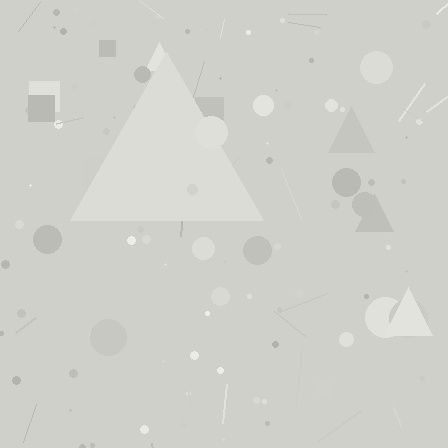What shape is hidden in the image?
A triangle is hidden in the image.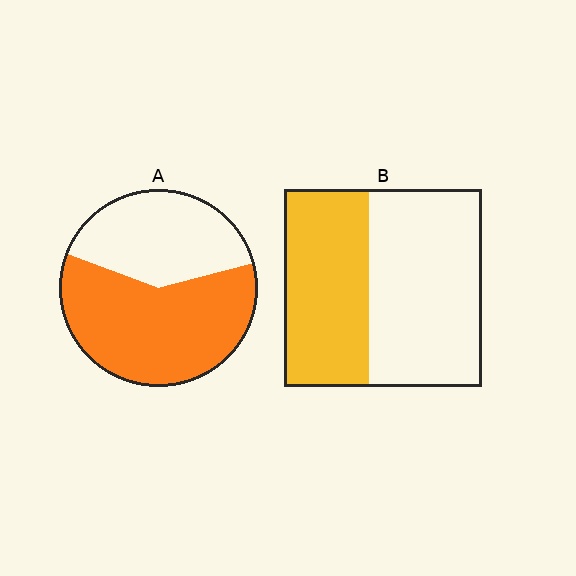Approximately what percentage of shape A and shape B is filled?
A is approximately 60% and B is approximately 45%.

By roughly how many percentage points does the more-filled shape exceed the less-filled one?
By roughly 15 percentage points (A over B).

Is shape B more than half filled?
No.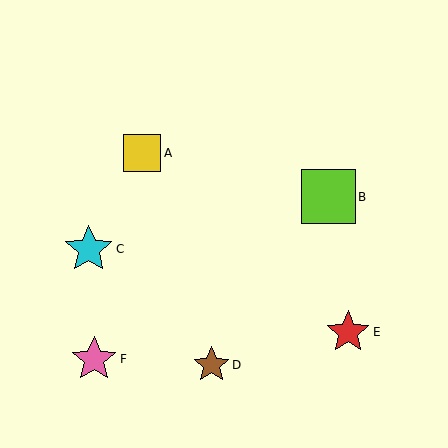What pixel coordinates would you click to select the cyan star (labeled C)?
Click at (89, 249) to select the cyan star C.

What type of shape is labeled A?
Shape A is a yellow square.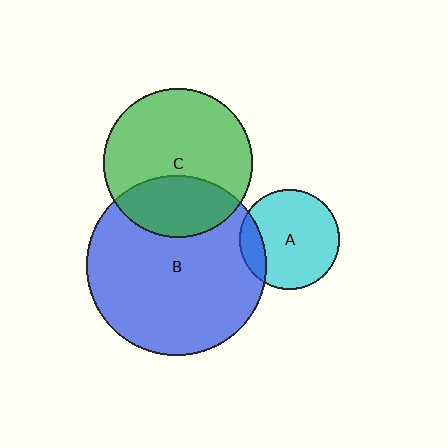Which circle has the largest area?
Circle B (blue).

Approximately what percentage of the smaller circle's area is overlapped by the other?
Approximately 15%.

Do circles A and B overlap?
Yes.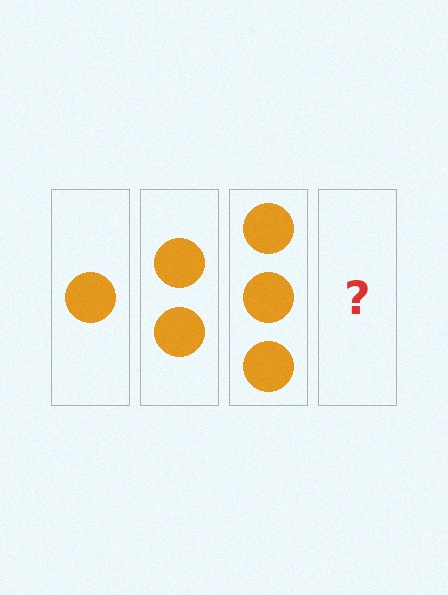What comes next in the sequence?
The next element should be 4 circles.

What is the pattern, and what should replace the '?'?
The pattern is that each step adds one more circle. The '?' should be 4 circles.